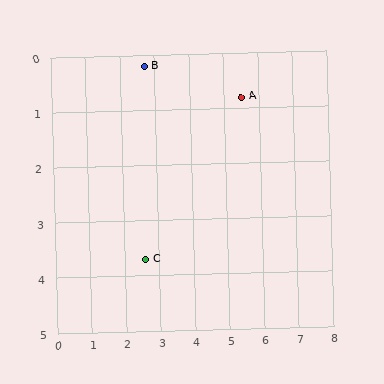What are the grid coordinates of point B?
Point B is at approximately (2.7, 0.2).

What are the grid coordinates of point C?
Point C is at approximately (2.6, 3.7).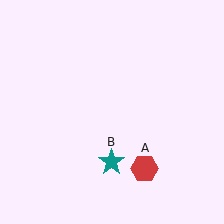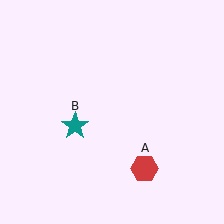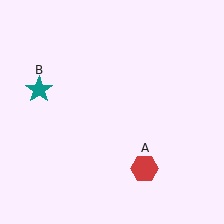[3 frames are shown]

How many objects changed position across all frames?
1 object changed position: teal star (object B).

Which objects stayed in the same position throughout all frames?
Red hexagon (object A) remained stationary.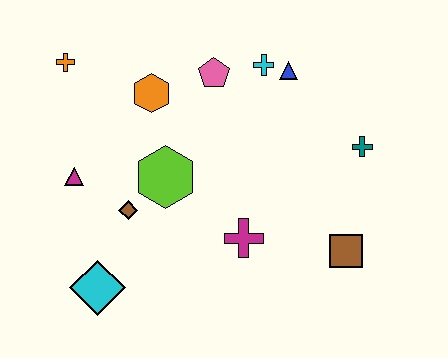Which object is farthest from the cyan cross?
The cyan diamond is farthest from the cyan cross.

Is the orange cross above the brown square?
Yes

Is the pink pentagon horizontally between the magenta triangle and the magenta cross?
Yes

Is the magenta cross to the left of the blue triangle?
Yes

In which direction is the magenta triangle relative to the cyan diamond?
The magenta triangle is above the cyan diamond.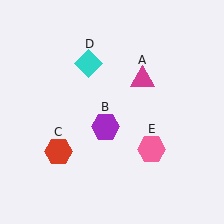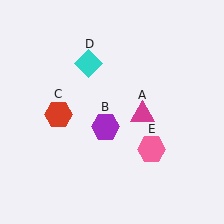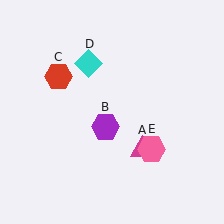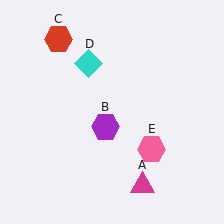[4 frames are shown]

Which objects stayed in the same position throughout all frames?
Purple hexagon (object B) and cyan diamond (object D) and pink hexagon (object E) remained stationary.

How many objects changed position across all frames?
2 objects changed position: magenta triangle (object A), red hexagon (object C).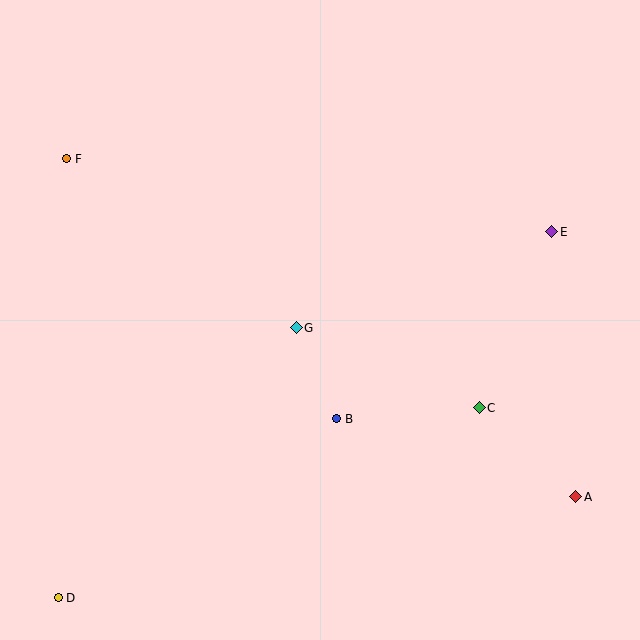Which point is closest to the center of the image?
Point G at (296, 328) is closest to the center.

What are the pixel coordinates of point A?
Point A is at (576, 497).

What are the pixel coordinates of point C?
Point C is at (479, 408).